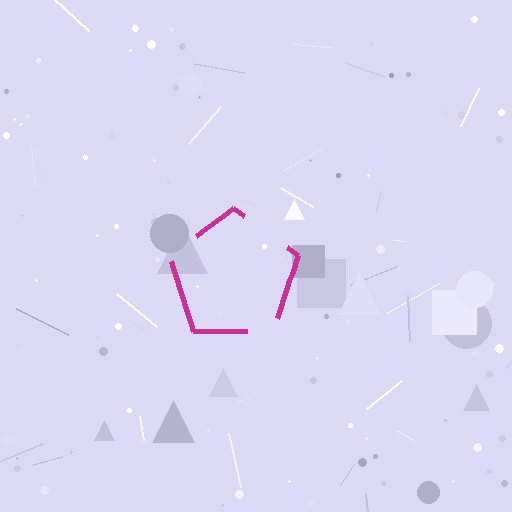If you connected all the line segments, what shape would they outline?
They would outline a pentagon.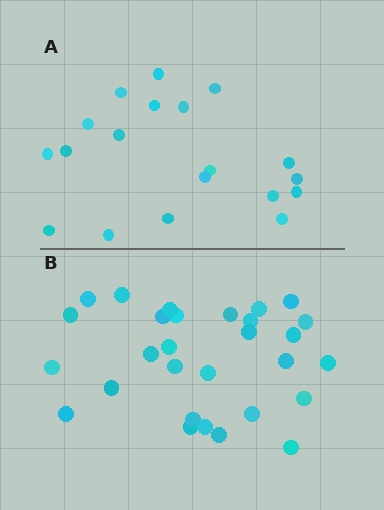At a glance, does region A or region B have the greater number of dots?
Region B (the bottom region) has more dots.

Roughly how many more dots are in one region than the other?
Region B has roughly 10 or so more dots than region A.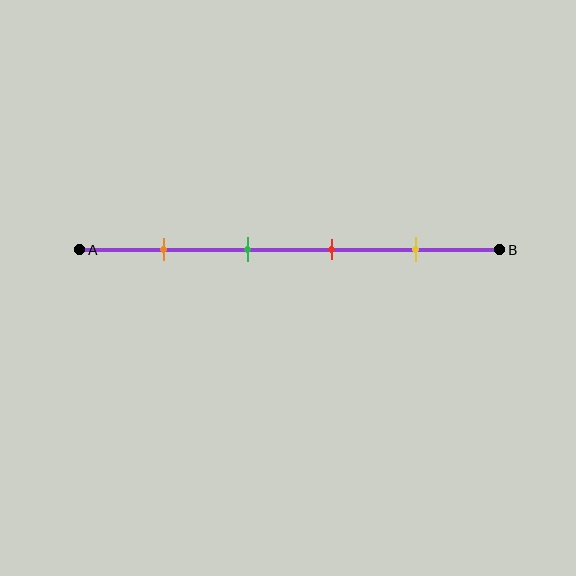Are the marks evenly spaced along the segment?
Yes, the marks are approximately evenly spaced.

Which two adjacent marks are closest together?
The green and red marks are the closest adjacent pair.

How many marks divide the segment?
There are 4 marks dividing the segment.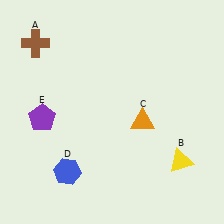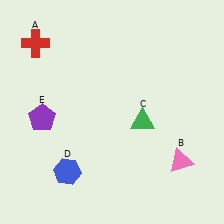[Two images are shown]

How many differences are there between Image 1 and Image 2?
There are 3 differences between the two images.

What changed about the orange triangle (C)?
In Image 1, C is orange. In Image 2, it changed to green.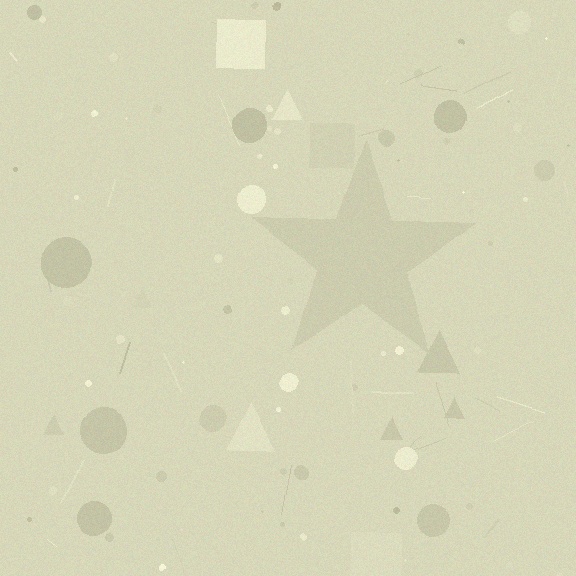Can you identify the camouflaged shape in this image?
The camouflaged shape is a star.